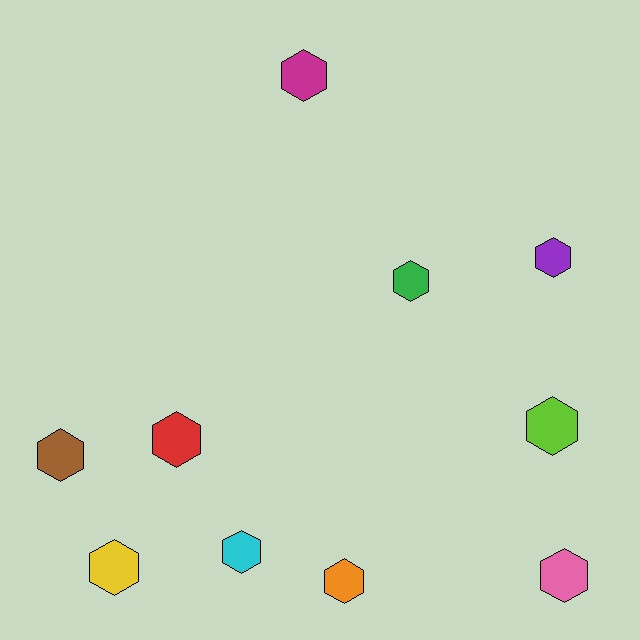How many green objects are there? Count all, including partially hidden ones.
There is 1 green object.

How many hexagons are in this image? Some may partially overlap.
There are 10 hexagons.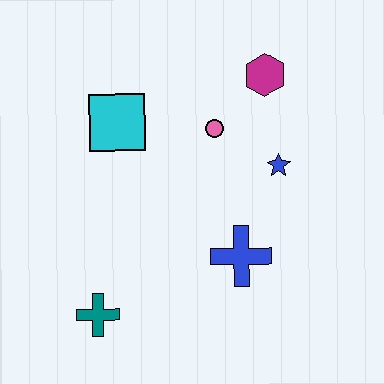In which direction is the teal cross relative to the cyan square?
The teal cross is below the cyan square.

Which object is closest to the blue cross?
The blue star is closest to the blue cross.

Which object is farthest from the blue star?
The teal cross is farthest from the blue star.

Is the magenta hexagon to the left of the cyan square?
No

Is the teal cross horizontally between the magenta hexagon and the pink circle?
No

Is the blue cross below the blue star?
Yes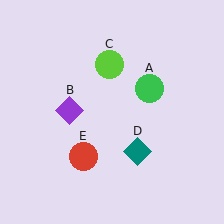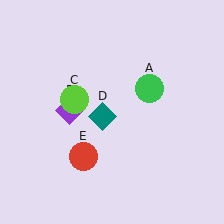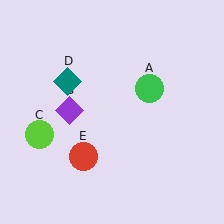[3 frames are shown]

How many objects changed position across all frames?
2 objects changed position: lime circle (object C), teal diamond (object D).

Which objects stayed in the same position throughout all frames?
Green circle (object A) and purple diamond (object B) and red circle (object E) remained stationary.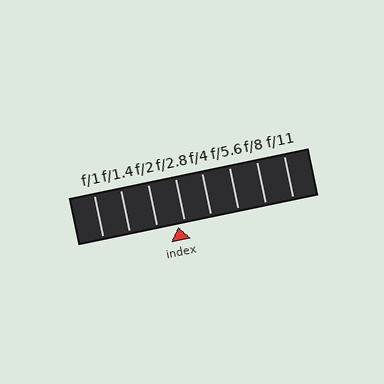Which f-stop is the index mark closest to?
The index mark is closest to f/2.8.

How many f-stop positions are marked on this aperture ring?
There are 8 f-stop positions marked.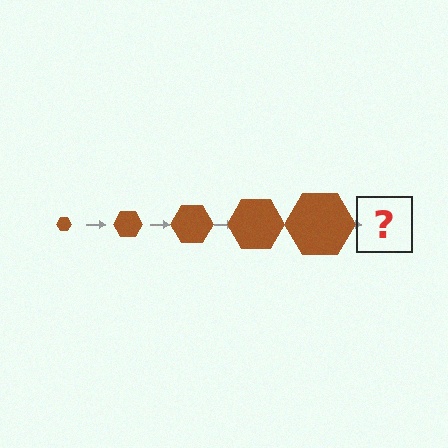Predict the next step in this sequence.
The next step is a brown hexagon, larger than the previous one.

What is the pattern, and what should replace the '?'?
The pattern is that the hexagon gets progressively larger each step. The '?' should be a brown hexagon, larger than the previous one.